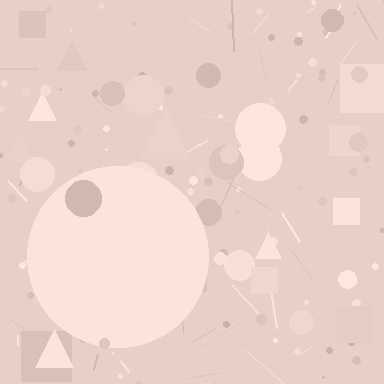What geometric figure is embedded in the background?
A circle is embedded in the background.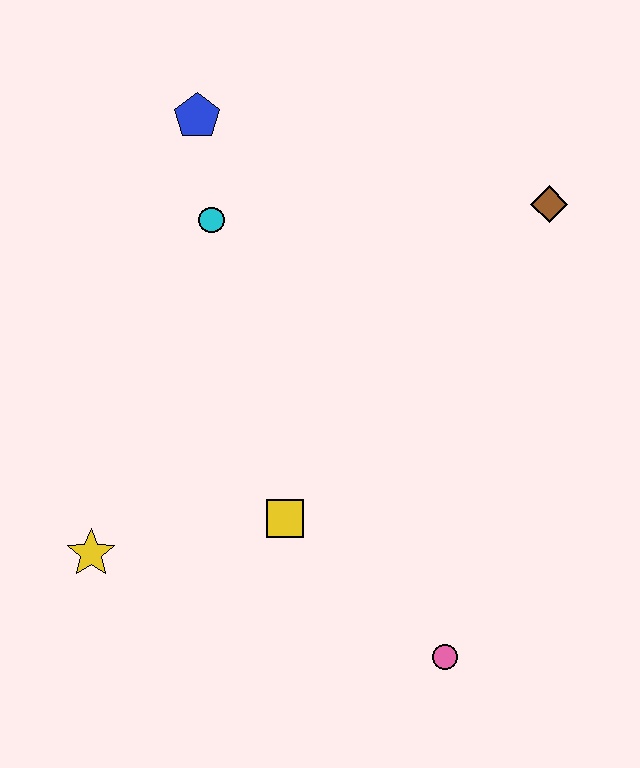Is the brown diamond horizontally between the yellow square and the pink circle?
No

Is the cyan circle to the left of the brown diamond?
Yes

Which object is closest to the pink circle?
The yellow square is closest to the pink circle.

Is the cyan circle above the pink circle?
Yes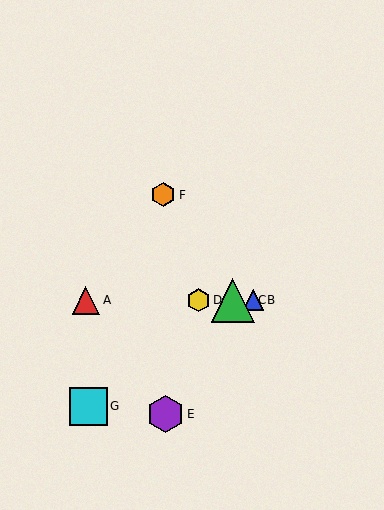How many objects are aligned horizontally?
4 objects (A, B, C, D) are aligned horizontally.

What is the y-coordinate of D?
Object D is at y≈300.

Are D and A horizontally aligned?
Yes, both are at y≈300.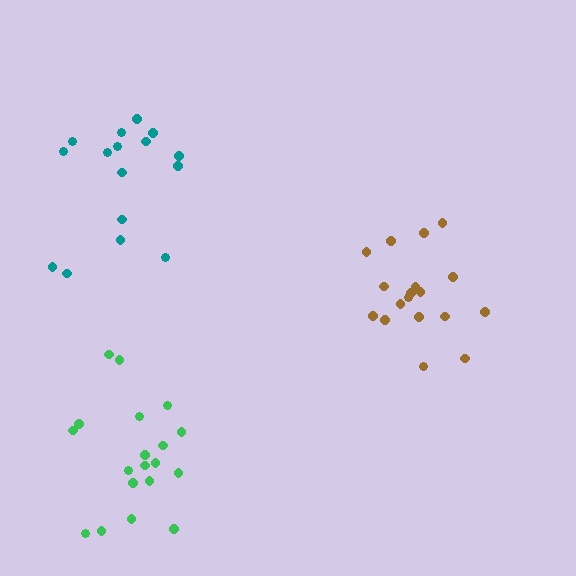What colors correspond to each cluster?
The clusters are colored: brown, green, teal.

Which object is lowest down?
The green cluster is bottommost.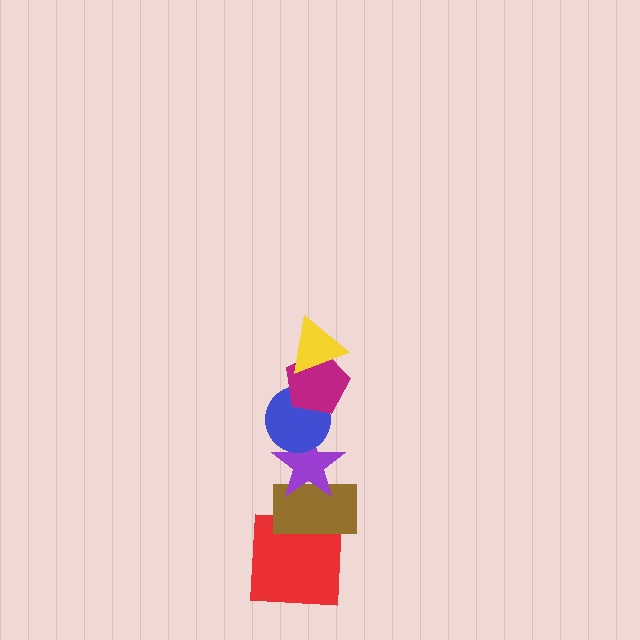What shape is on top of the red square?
The brown rectangle is on top of the red square.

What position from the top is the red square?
The red square is 6th from the top.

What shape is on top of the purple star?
The blue circle is on top of the purple star.